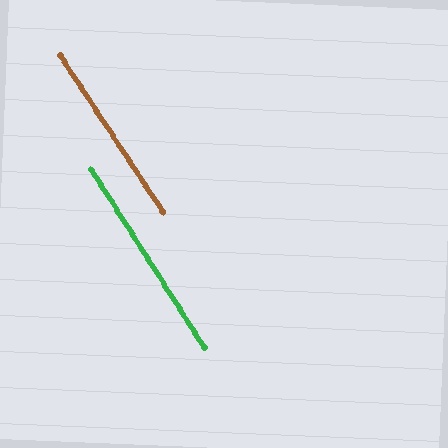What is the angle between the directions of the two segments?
Approximately 1 degree.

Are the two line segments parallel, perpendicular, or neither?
Parallel — their directions differ by only 1.0°.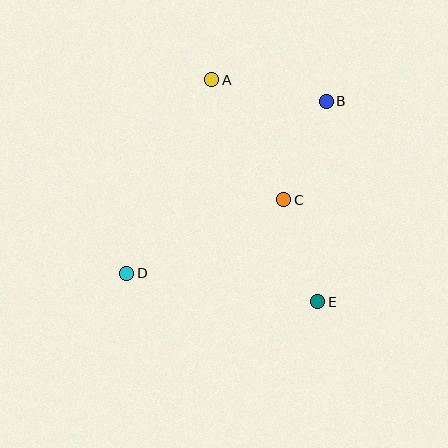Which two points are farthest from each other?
Points B and D are farthest from each other.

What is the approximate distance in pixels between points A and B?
The distance between A and B is approximately 116 pixels.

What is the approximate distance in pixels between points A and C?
The distance between A and C is approximately 140 pixels.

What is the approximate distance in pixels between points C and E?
The distance between C and E is approximately 108 pixels.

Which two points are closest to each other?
Points B and C are closest to each other.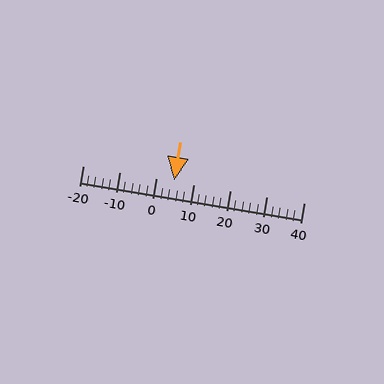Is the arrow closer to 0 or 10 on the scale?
The arrow is closer to 0.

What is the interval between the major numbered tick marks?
The major tick marks are spaced 10 units apart.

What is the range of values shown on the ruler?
The ruler shows values from -20 to 40.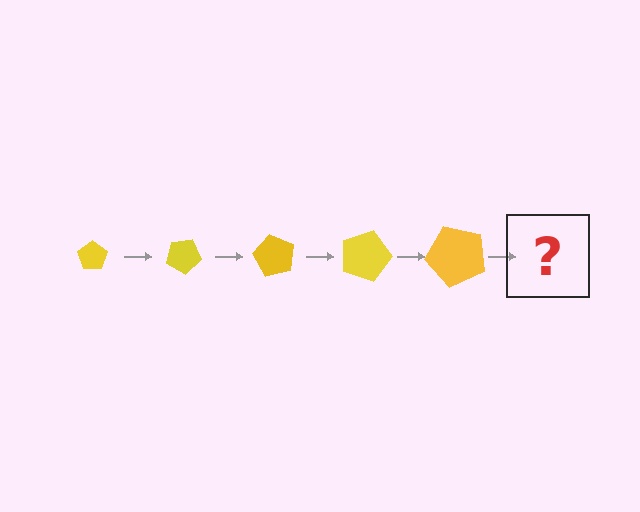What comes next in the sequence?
The next element should be a pentagon, larger than the previous one and rotated 150 degrees from the start.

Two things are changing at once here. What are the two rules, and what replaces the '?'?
The two rules are that the pentagon grows larger each step and it rotates 30 degrees each step. The '?' should be a pentagon, larger than the previous one and rotated 150 degrees from the start.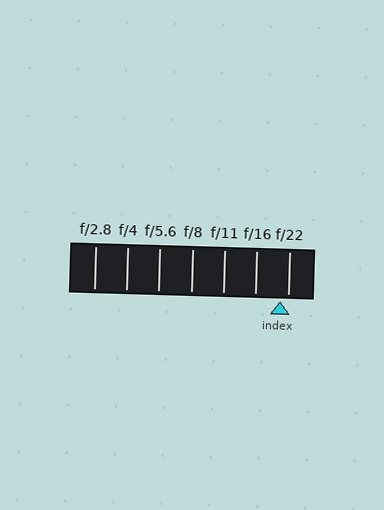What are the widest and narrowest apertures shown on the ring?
The widest aperture shown is f/2.8 and the narrowest is f/22.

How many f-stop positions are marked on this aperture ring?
There are 7 f-stop positions marked.